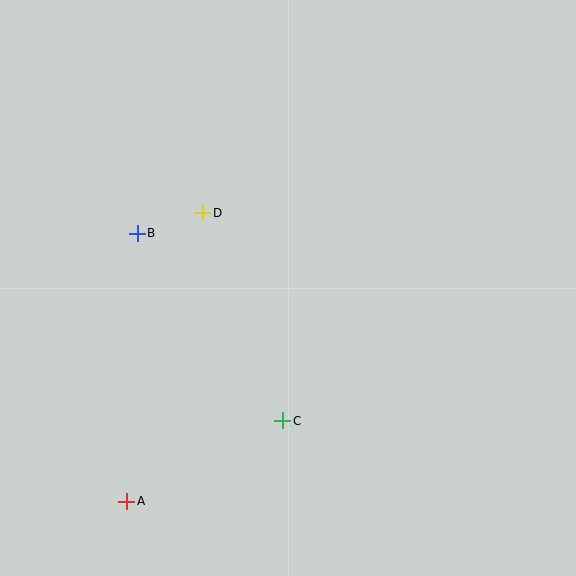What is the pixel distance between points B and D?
The distance between B and D is 68 pixels.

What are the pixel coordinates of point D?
Point D is at (203, 213).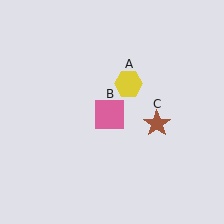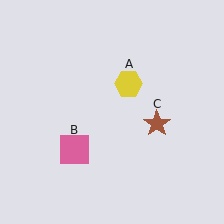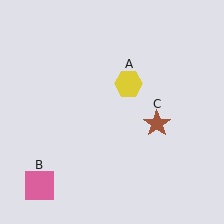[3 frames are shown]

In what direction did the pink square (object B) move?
The pink square (object B) moved down and to the left.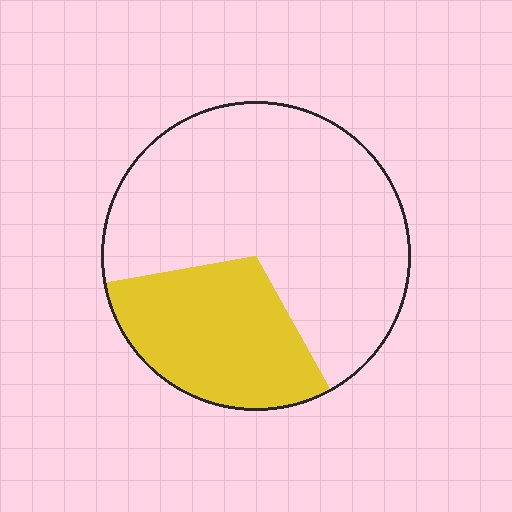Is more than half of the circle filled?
No.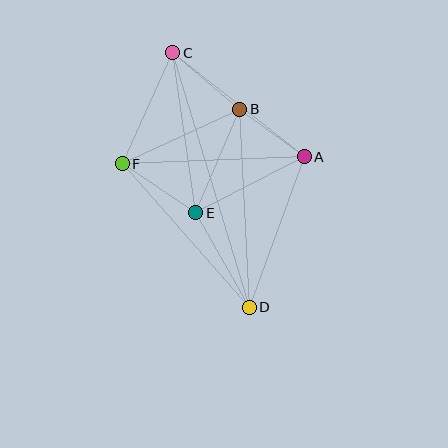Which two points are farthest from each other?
Points C and D are farthest from each other.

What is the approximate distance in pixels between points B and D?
The distance between B and D is approximately 198 pixels.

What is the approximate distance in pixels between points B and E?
The distance between B and E is approximately 112 pixels.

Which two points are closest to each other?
Points A and B are closest to each other.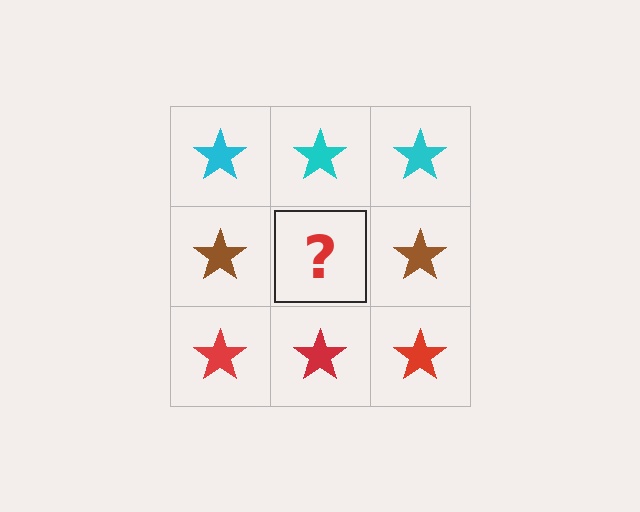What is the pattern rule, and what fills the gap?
The rule is that each row has a consistent color. The gap should be filled with a brown star.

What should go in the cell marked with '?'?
The missing cell should contain a brown star.